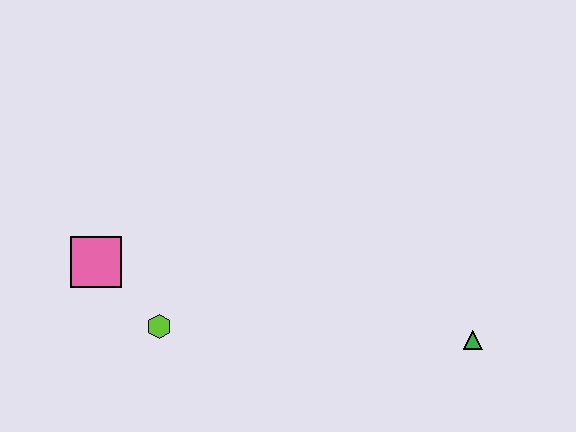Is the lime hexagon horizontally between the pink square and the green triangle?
Yes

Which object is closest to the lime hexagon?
The pink square is closest to the lime hexagon.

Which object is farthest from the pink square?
The green triangle is farthest from the pink square.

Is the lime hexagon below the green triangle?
No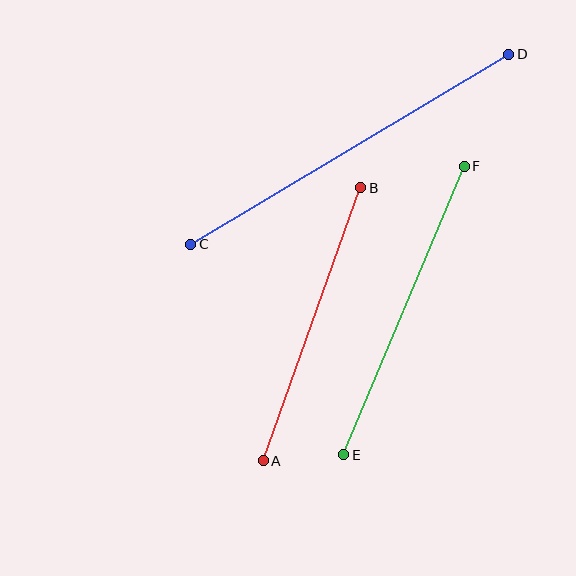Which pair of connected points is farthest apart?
Points C and D are farthest apart.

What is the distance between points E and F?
The distance is approximately 313 pixels.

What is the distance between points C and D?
The distance is approximately 371 pixels.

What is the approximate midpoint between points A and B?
The midpoint is at approximately (312, 324) pixels.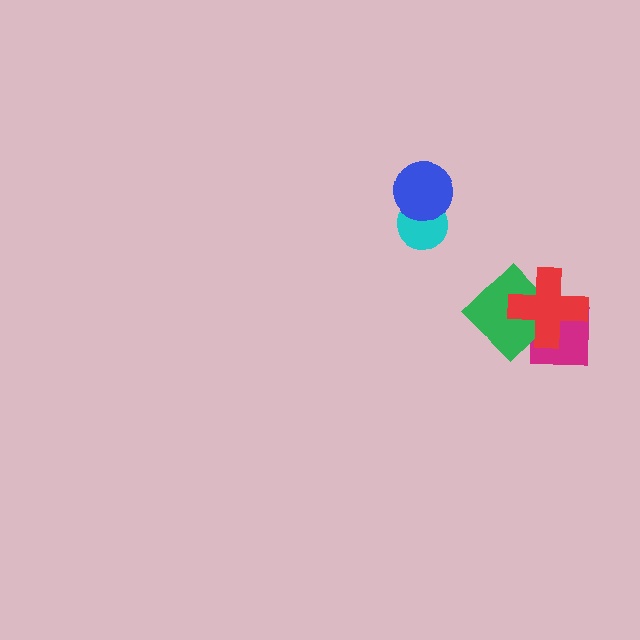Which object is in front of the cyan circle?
The blue circle is in front of the cyan circle.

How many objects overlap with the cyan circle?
1 object overlaps with the cyan circle.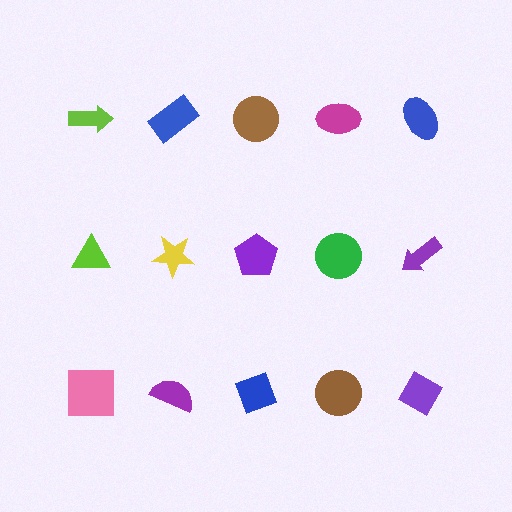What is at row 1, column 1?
A lime arrow.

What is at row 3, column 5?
A purple diamond.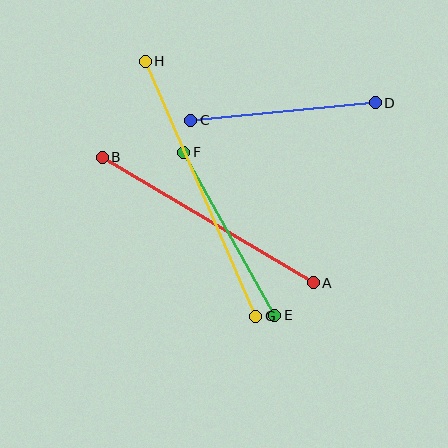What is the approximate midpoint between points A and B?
The midpoint is at approximately (208, 220) pixels.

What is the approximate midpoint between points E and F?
The midpoint is at approximately (229, 234) pixels.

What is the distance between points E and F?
The distance is approximately 187 pixels.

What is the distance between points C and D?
The distance is approximately 185 pixels.